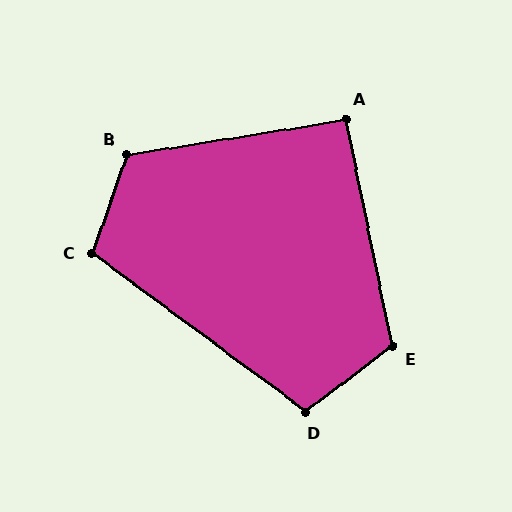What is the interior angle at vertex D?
Approximately 106 degrees (obtuse).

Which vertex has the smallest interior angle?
A, at approximately 92 degrees.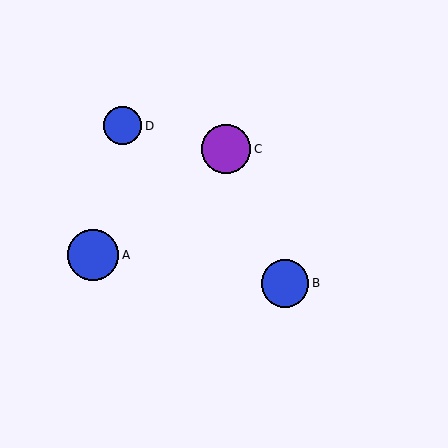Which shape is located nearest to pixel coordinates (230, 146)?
The purple circle (labeled C) at (226, 149) is nearest to that location.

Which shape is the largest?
The blue circle (labeled A) is the largest.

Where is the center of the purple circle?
The center of the purple circle is at (226, 149).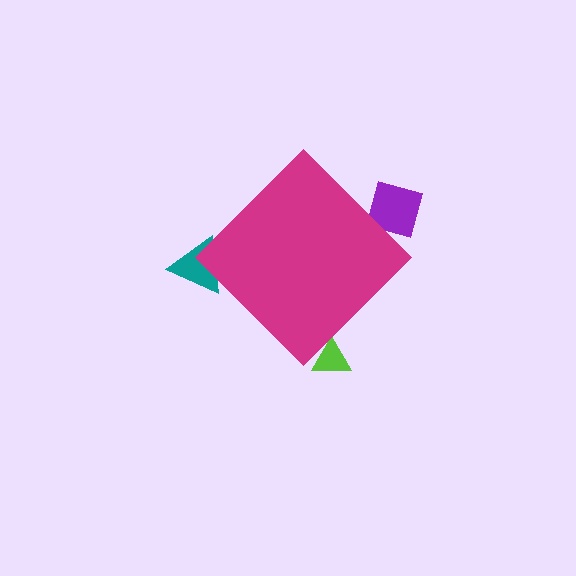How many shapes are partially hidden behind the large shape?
3 shapes are partially hidden.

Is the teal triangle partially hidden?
Yes, the teal triangle is partially hidden behind the magenta diamond.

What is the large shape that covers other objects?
A magenta diamond.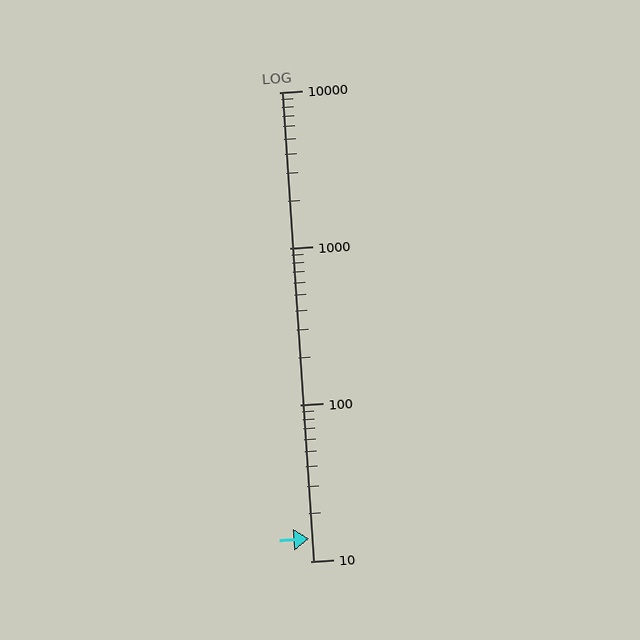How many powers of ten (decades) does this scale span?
The scale spans 3 decades, from 10 to 10000.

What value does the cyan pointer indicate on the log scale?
The pointer indicates approximately 14.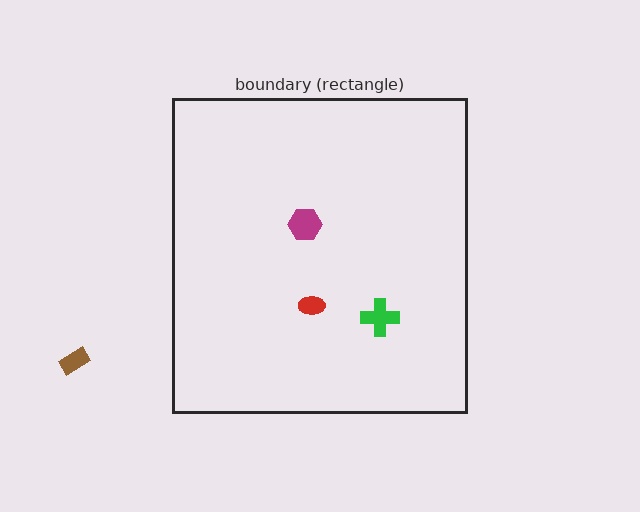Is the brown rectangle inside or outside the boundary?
Outside.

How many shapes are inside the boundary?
3 inside, 1 outside.